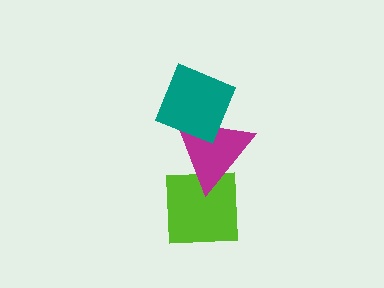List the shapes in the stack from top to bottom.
From top to bottom: the teal diamond, the magenta triangle, the lime square.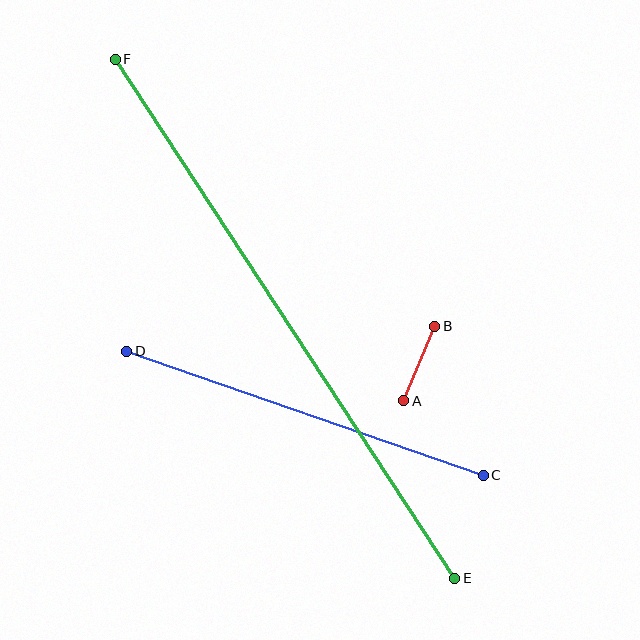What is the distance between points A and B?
The distance is approximately 81 pixels.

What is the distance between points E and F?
The distance is approximately 620 pixels.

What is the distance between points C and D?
The distance is approximately 378 pixels.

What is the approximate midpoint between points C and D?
The midpoint is at approximately (305, 413) pixels.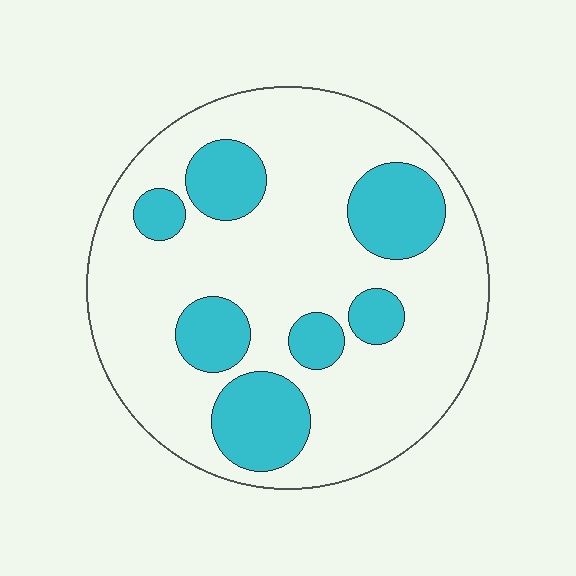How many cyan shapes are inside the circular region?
7.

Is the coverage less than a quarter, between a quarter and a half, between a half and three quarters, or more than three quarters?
Between a quarter and a half.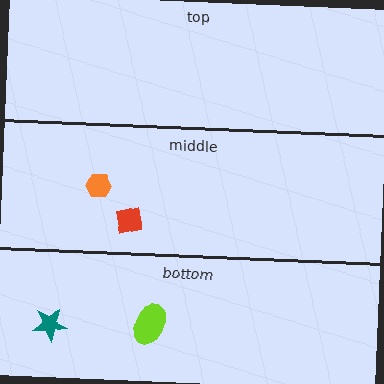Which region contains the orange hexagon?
The middle region.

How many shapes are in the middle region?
2.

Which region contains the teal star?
The bottom region.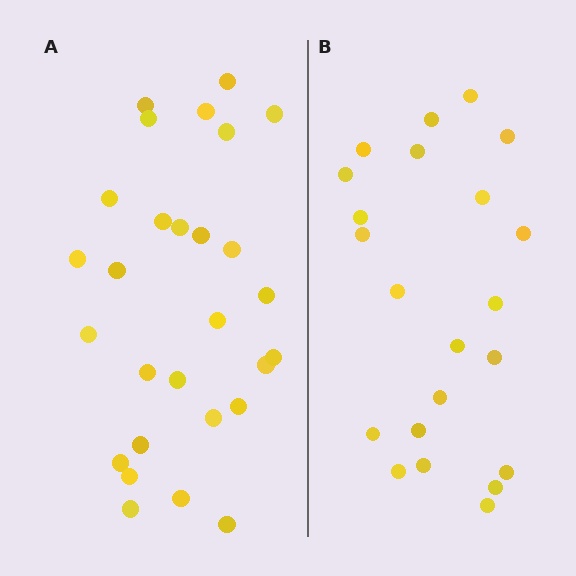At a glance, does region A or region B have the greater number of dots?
Region A (the left region) has more dots.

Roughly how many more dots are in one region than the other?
Region A has about 6 more dots than region B.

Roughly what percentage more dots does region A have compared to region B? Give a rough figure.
About 25% more.